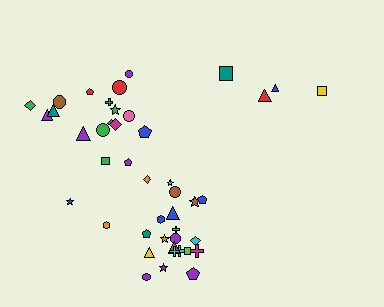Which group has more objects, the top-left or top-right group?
The top-left group.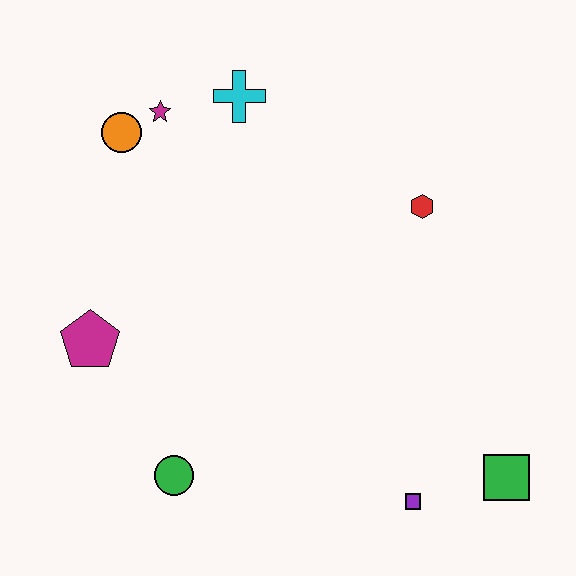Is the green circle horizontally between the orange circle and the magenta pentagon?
No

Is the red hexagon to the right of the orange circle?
Yes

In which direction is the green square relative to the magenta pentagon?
The green square is to the right of the magenta pentagon.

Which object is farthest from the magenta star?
The green square is farthest from the magenta star.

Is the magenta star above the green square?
Yes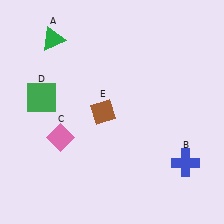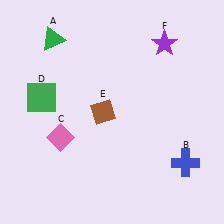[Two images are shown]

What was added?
A purple star (F) was added in Image 2.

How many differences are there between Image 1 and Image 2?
There is 1 difference between the two images.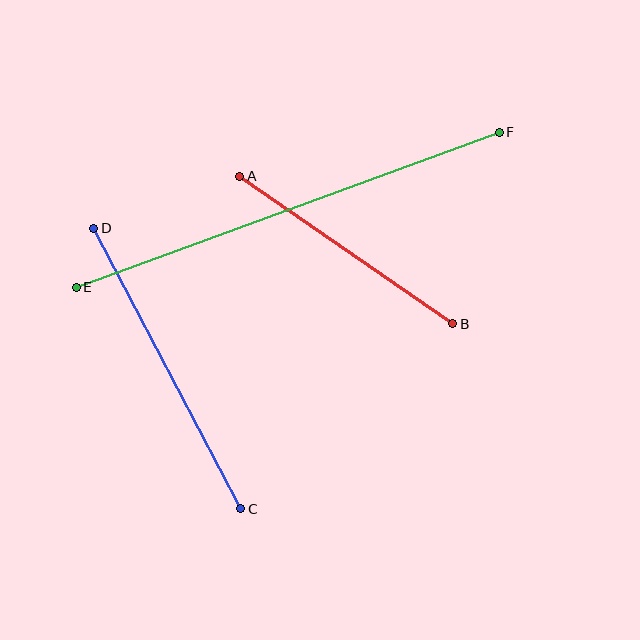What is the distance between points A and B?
The distance is approximately 259 pixels.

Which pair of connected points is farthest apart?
Points E and F are farthest apart.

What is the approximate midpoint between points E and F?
The midpoint is at approximately (288, 210) pixels.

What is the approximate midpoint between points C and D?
The midpoint is at approximately (167, 369) pixels.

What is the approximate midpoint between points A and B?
The midpoint is at approximately (346, 250) pixels.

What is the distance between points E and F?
The distance is approximately 451 pixels.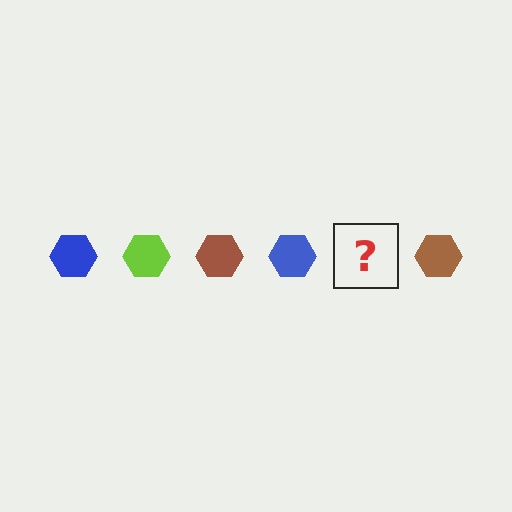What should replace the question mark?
The question mark should be replaced with a lime hexagon.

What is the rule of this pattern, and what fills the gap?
The rule is that the pattern cycles through blue, lime, brown hexagons. The gap should be filled with a lime hexagon.